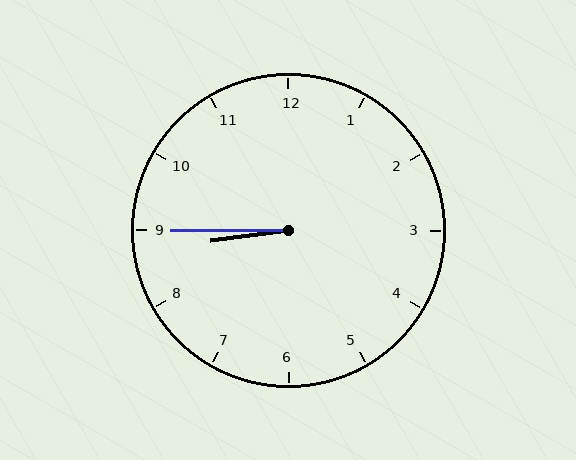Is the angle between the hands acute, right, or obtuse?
It is acute.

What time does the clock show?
8:45.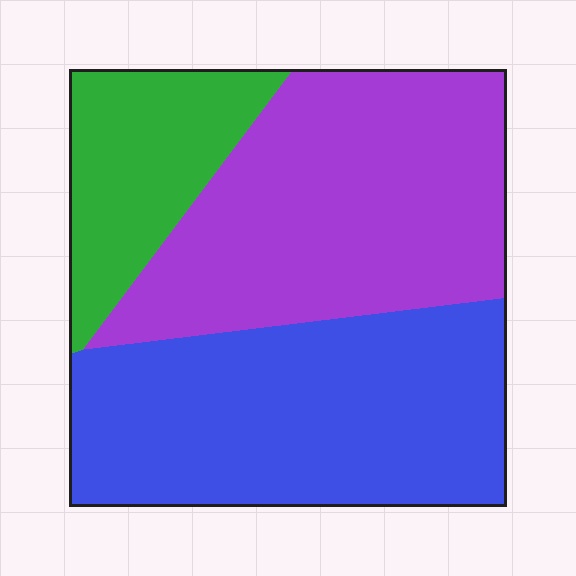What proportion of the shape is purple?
Purple takes up between a quarter and a half of the shape.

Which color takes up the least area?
Green, at roughly 15%.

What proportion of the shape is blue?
Blue takes up about two fifths (2/5) of the shape.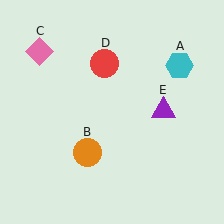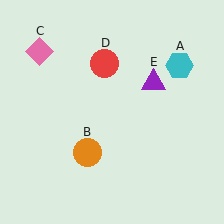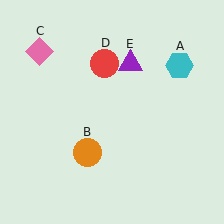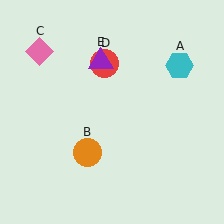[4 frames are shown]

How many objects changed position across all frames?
1 object changed position: purple triangle (object E).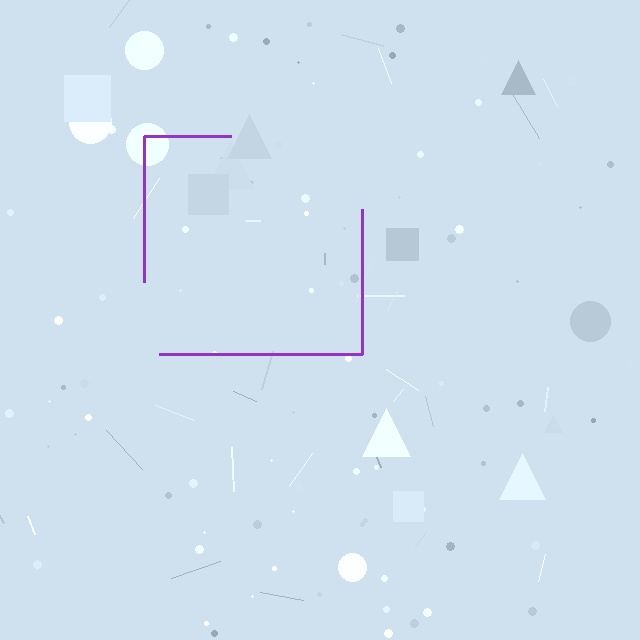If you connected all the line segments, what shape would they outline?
They would outline a square.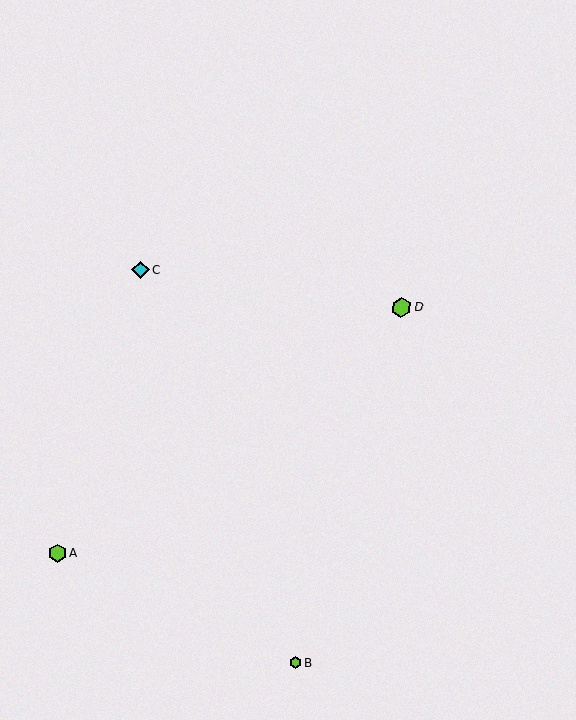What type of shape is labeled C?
Shape C is a cyan diamond.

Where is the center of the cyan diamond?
The center of the cyan diamond is at (140, 270).